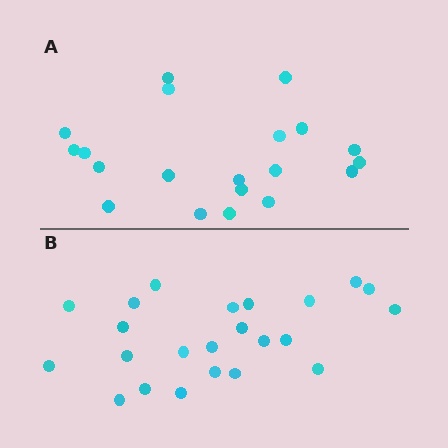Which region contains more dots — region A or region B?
Region B (the bottom region) has more dots.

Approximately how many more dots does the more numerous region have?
Region B has just a few more — roughly 2 or 3 more dots than region A.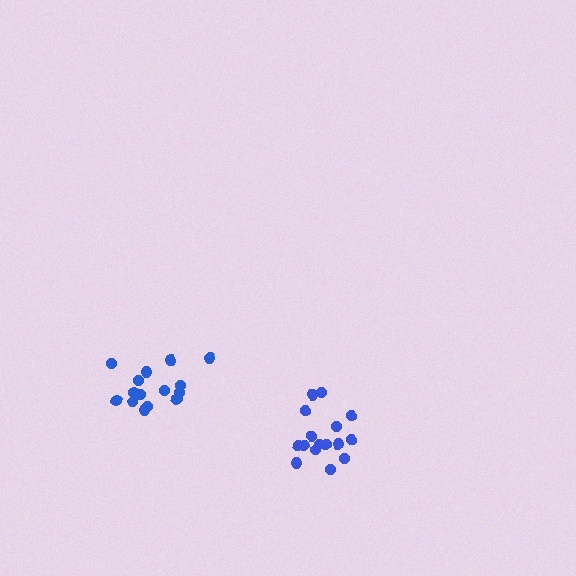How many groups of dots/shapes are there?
There are 2 groups.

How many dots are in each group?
Group 1: 15 dots, Group 2: 16 dots (31 total).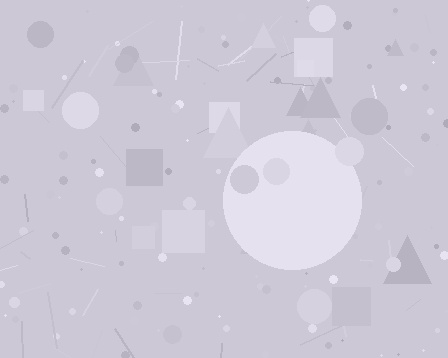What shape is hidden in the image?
A circle is hidden in the image.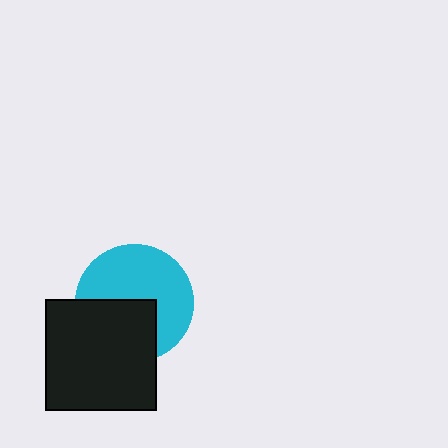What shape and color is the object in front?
The object in front is a black square.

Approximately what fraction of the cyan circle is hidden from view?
Roughly 40% of the cyan circle is hidden behind the black square.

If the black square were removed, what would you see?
You would see the complete cyan circle.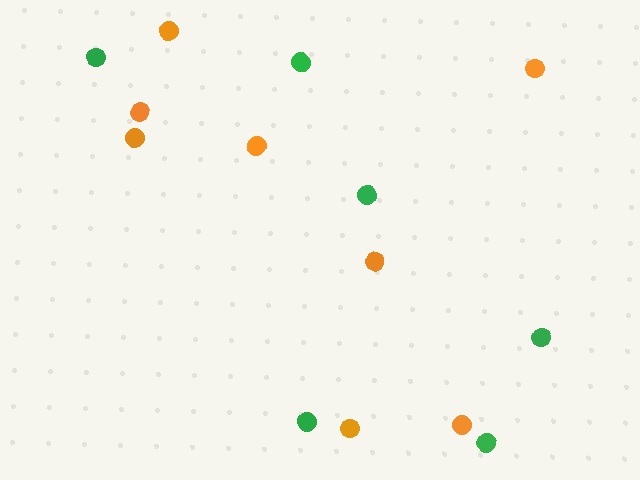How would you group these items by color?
There are 2 groups: one group of orange circles (8) and one group of green circles (6).